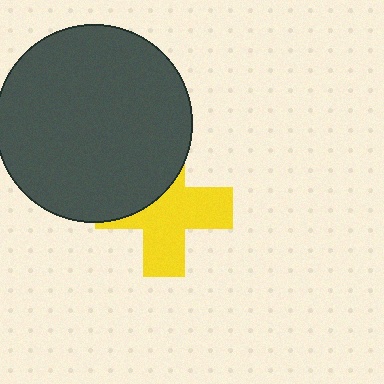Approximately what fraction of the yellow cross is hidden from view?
Roughly 37% of the yellow cross is hidden behind the dark gray circle.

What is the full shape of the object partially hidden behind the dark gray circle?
The partially hidden object is a yellow cross.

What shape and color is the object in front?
The object in front is a dark gray circle.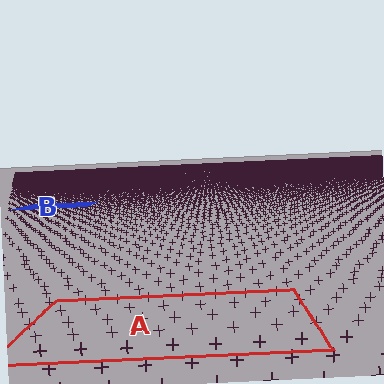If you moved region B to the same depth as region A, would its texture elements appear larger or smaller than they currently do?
They would appear larger. At a closer depth, the same texture elements are projected at a bigger on-screen size.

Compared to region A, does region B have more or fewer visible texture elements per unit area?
Region B has more texture elements per unit area — they are packed more densely because it is farther away.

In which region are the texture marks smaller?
The texture marks are smaller in region B, because it is farther away.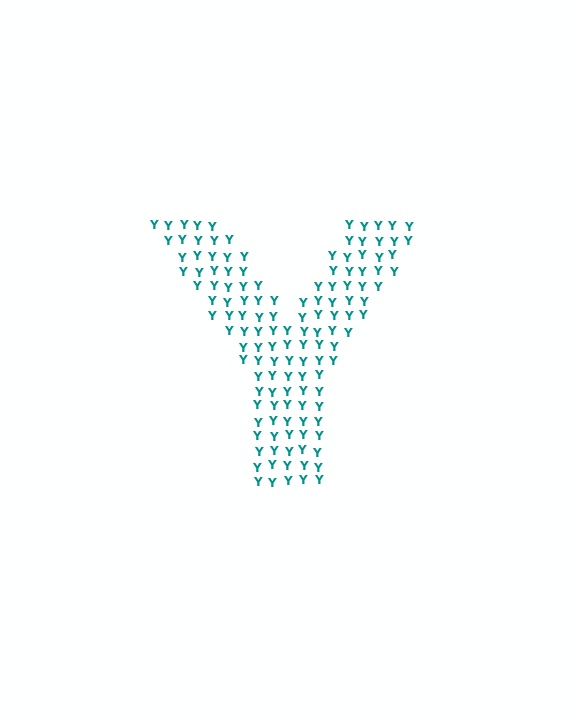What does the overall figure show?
The overall figure shows the letter Y.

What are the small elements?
The small elements are letter Y's.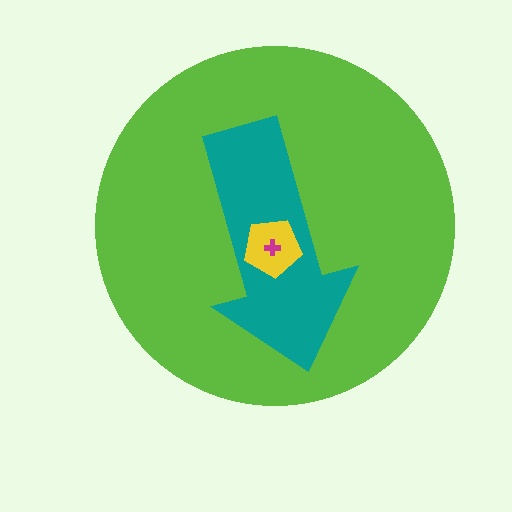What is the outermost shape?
The lime circle.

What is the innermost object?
The magenta cross.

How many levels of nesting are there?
4.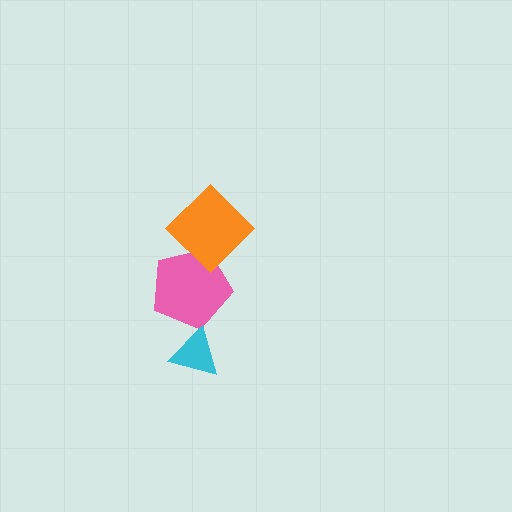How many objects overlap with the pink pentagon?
1 object overlaps with the pink pentagon.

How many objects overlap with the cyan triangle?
0 objects overlap with the cyan triangle.